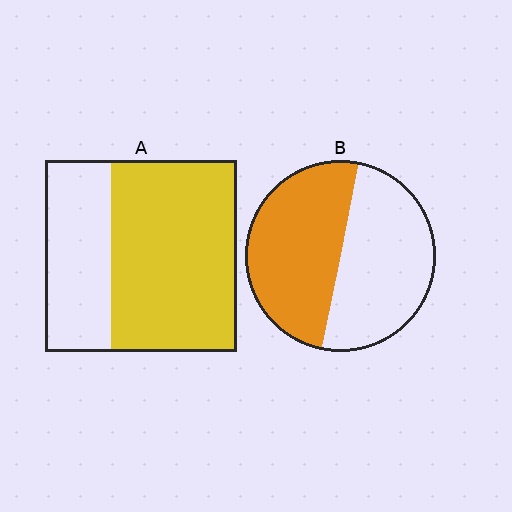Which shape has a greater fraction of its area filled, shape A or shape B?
Shape A.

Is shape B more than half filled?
Roughly half.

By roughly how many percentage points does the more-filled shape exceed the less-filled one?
By roughly 15 percentage points (A over B).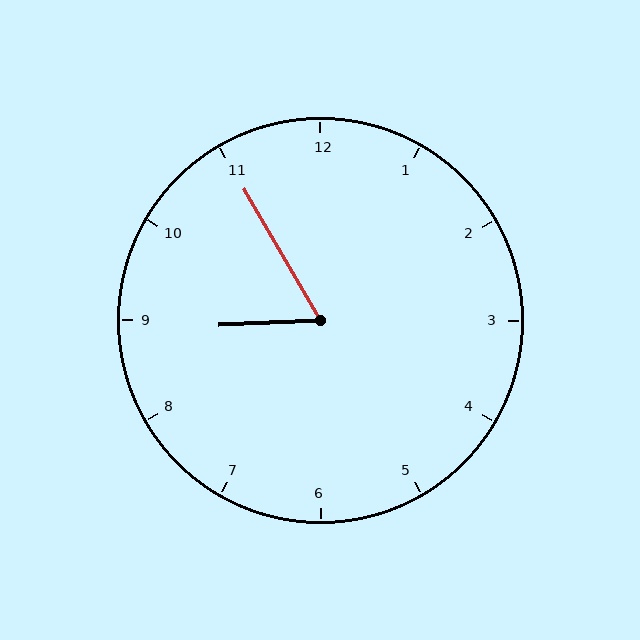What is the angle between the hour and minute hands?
Approximately 62 degrees.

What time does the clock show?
8:55.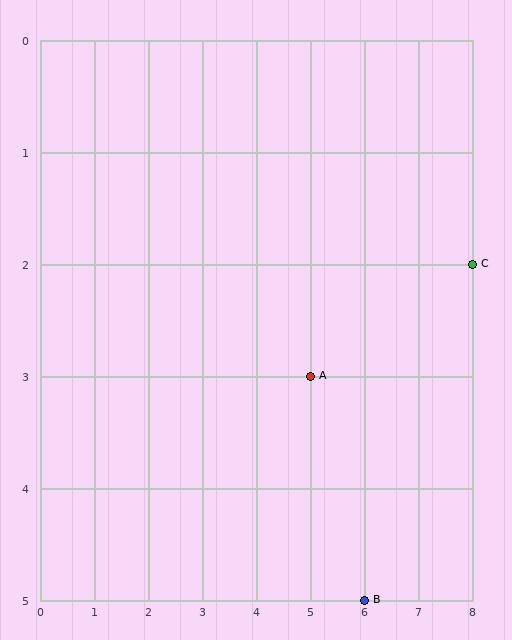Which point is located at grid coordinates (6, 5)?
Point B is at (6, 5).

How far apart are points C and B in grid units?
Points C and B are 2 columns and 3 rows apart (about 3.6 grid units diagonally).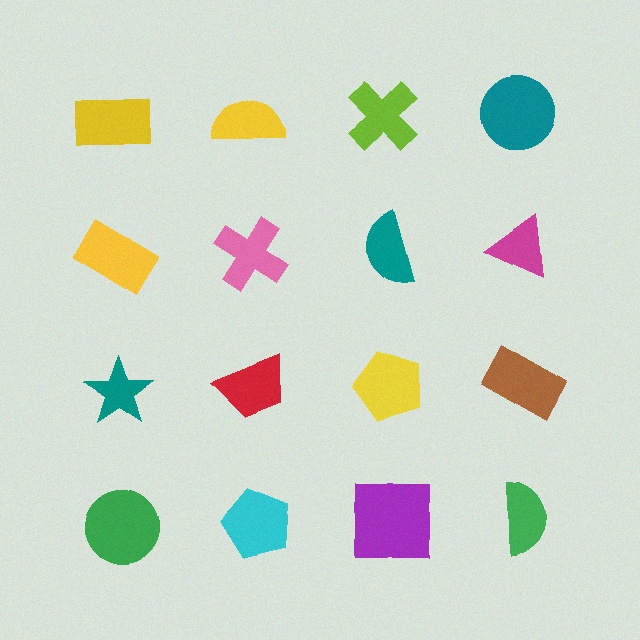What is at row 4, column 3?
A purple square.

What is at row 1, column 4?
A teal circle.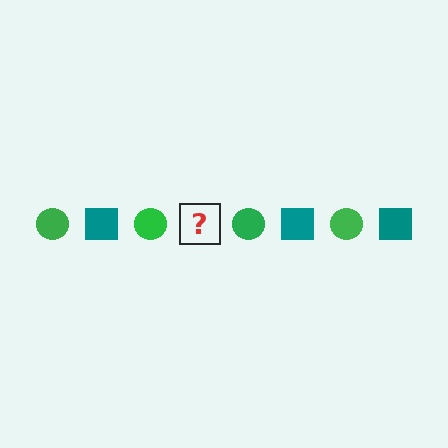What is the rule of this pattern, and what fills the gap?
The rule is that the pattern alternates between green circle and teal square. The gap should be filled with a teal square.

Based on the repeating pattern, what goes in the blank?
The blank should be a teal square.